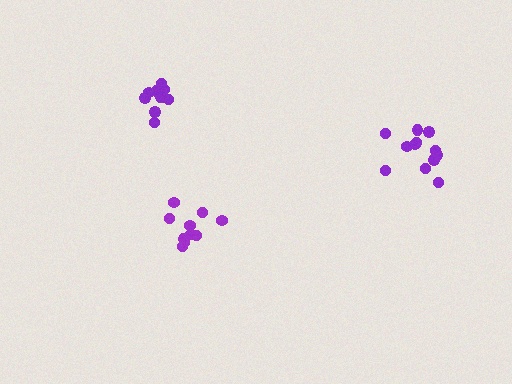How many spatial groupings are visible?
There are 3 spatial groupings.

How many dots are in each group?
Group 1: 10 dots, Group 2: 12 dots, Group 3: 11 dots (33 total).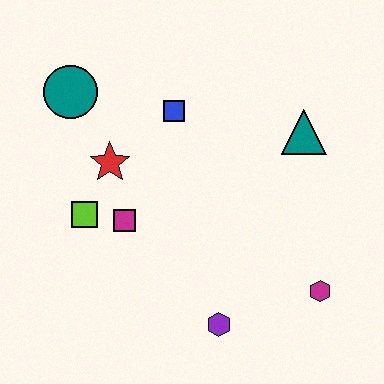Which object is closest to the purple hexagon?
The magenta hexagon is closest to the purple hexagon.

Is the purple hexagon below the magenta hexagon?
Yes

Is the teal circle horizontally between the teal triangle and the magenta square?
No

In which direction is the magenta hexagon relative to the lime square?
The magenta hexagon is to the right of the lime square.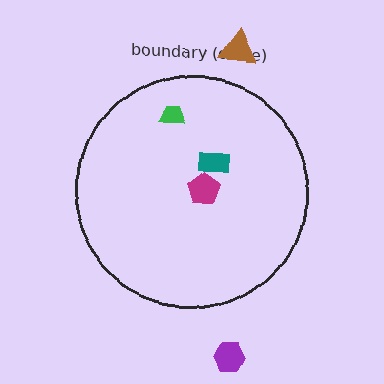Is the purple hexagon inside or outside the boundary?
Outside.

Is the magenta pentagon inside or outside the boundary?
Inside.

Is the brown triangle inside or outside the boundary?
Outside.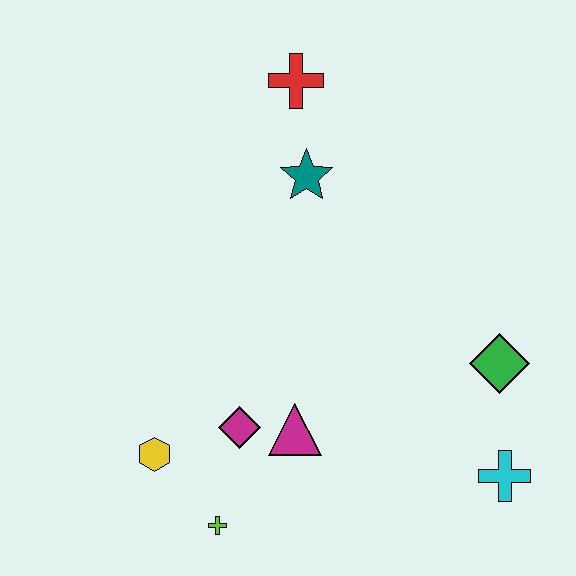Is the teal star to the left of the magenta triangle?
No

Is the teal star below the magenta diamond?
No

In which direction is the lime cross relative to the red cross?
The lime cross is below the red cross.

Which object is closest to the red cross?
The teal star is closest to the red cross.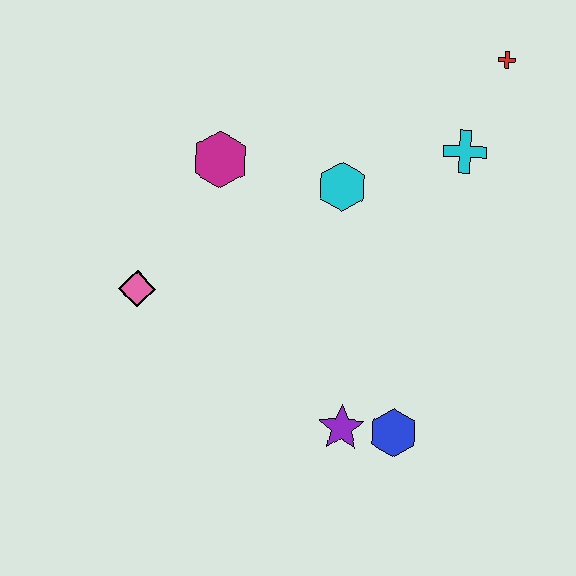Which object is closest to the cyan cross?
The red cross is closest to the cyan cross.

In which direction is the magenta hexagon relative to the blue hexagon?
The magenta hexagon is above the blue hexagon.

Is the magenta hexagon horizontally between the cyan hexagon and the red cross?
No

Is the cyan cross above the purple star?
Yes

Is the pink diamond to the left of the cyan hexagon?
Yes